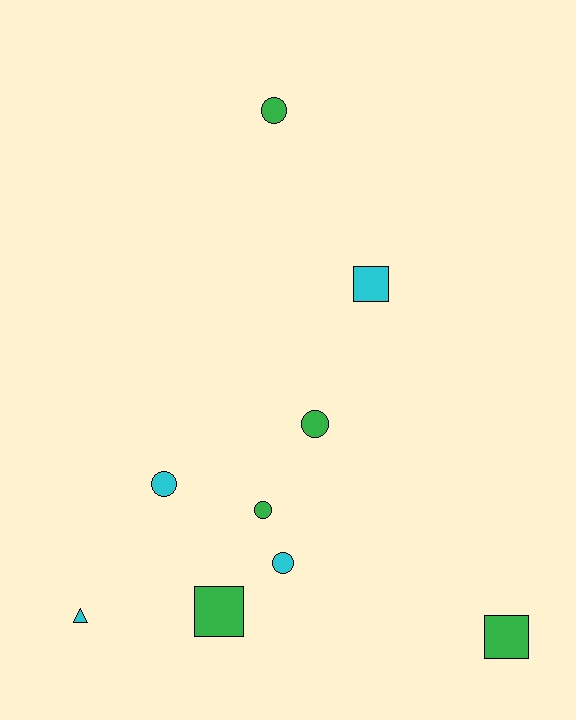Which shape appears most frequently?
Circle, with 5 objects.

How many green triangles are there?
There are no green triangles.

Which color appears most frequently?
Green, with 5 objects.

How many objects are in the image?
There are 9 objects.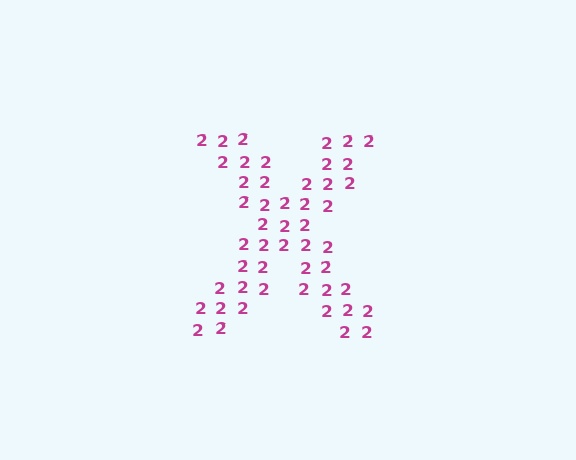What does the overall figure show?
The overall figure shows the letter X.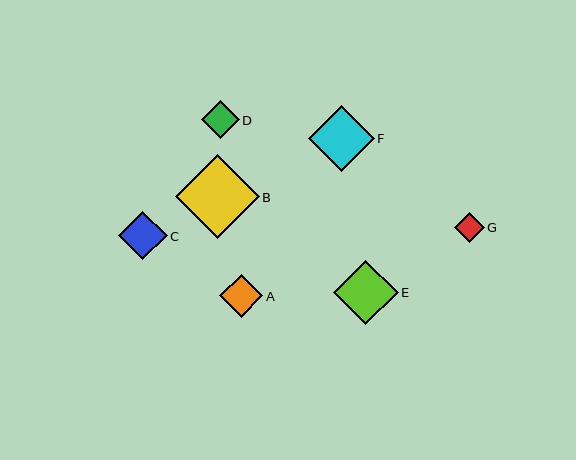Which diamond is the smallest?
Diamond G is the smallest with a size of approximately 30 pixels.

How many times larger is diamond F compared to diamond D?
Diamond F is approximately 1.7 times the size of diamond D.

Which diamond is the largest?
Diamond B is the largest with a size of approximately 84 pixels.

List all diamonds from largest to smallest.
From largest to smallest: B, F, E, C, A, D, G.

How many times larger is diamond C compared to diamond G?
Diamond C is approximately 1.6 times the size of diamond G.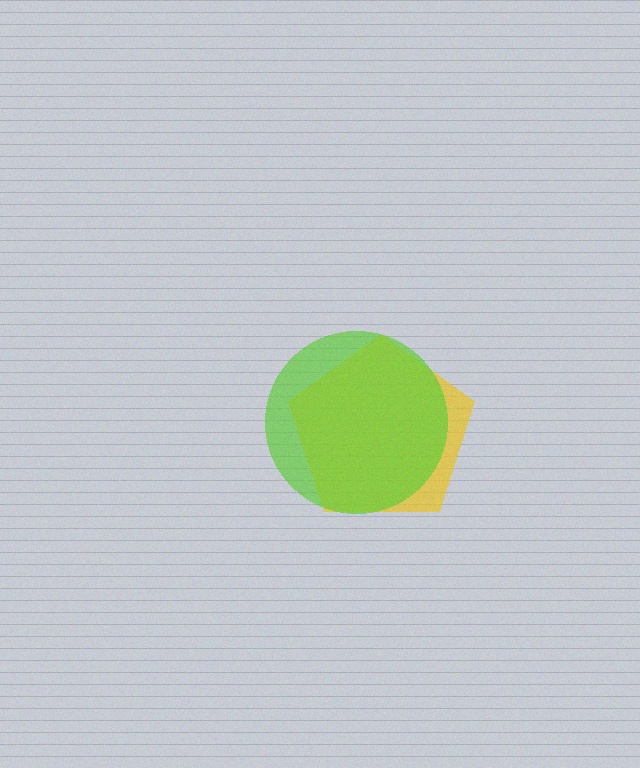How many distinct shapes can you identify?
There are 2 distinct shapes: a yellow pentagon, a lime circle.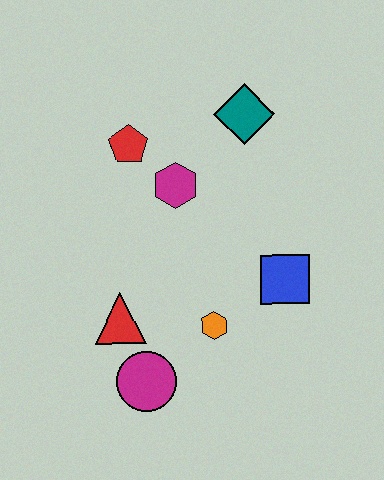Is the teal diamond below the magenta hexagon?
No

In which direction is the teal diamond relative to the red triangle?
The teal diamond is above the red triangle.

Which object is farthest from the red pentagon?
The magenta circle is farthest from the red pentagon.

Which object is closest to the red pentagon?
The magenta hexagon is closest to the red pentagon.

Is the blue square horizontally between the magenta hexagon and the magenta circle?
No